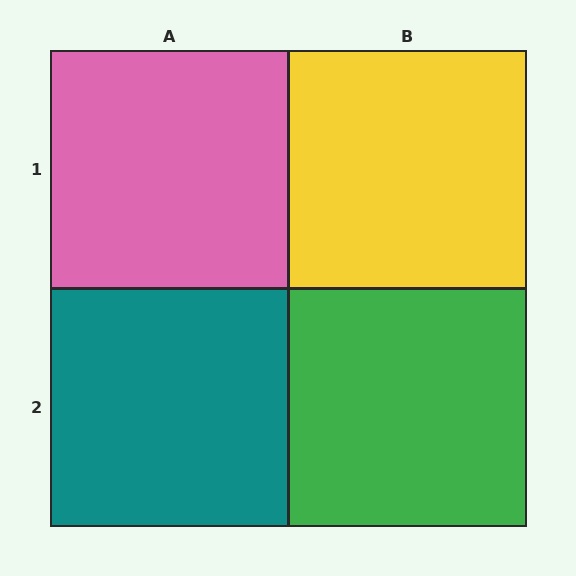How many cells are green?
1 cell is green.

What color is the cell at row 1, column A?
Pink.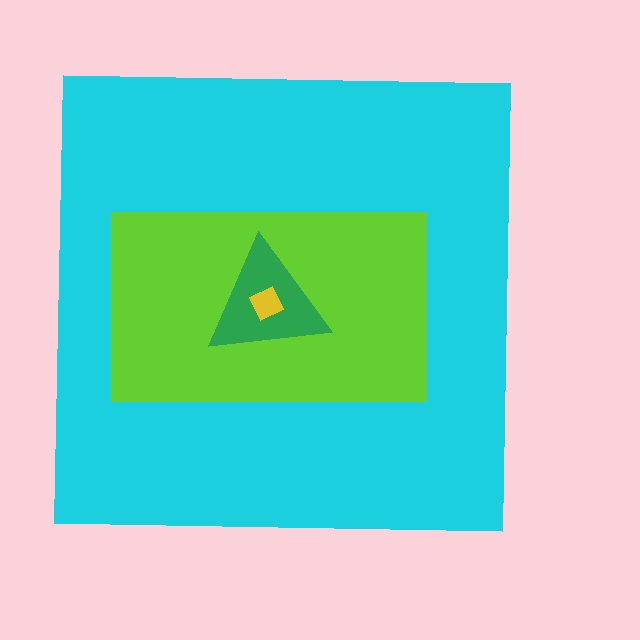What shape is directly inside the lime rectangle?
The green triangle.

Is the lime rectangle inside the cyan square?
Yes.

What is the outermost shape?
The cyan square.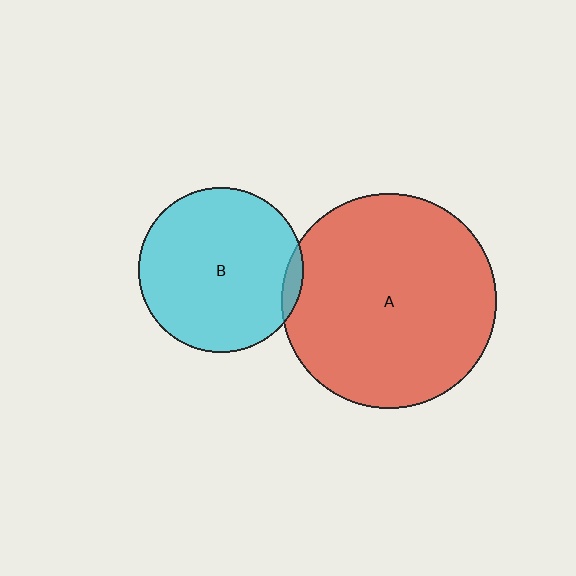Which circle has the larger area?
Circle A (red).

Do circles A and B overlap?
Yes.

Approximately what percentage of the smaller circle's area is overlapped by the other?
Approximately 5%.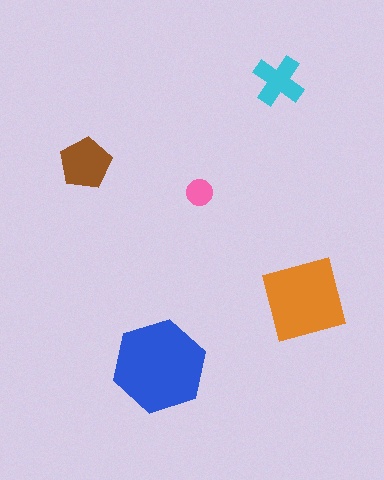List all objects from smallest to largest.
The pink circle, the cyan cross, the brown pentagon, the orange square, the blue hexagon.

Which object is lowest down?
The blue hexagon is bottommost.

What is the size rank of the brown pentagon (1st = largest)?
3rd.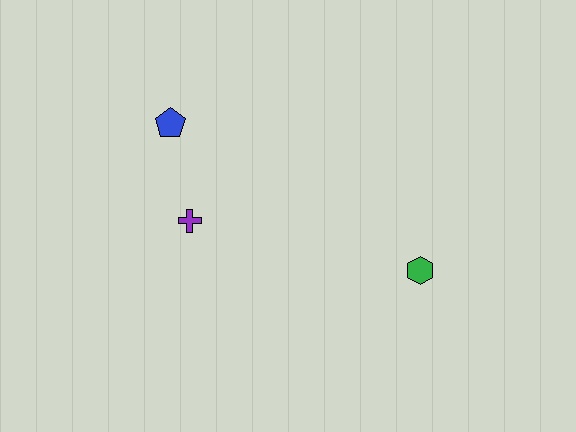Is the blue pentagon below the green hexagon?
No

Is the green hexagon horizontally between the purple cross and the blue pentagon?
No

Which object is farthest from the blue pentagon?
The green hexagon is farthest from the blue pentagon.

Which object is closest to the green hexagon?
The purple cross is closest to the green hexagon.